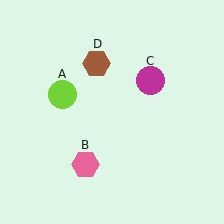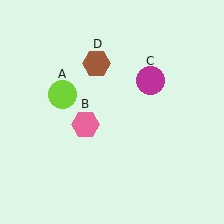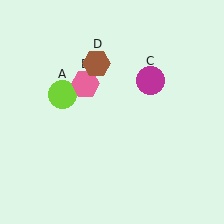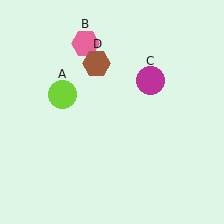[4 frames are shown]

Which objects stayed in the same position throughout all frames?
Lime circle (object A) and magenta circle (object C) and brown hexagon (object D) remained stationary.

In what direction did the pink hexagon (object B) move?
The pink hexagon (object B) moved up.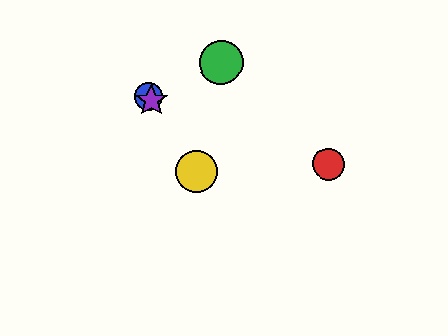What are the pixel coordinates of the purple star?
The purple star is at (152, 100).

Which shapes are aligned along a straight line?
The blue circle, the yellow circle, the purple star are aligned along a straight line.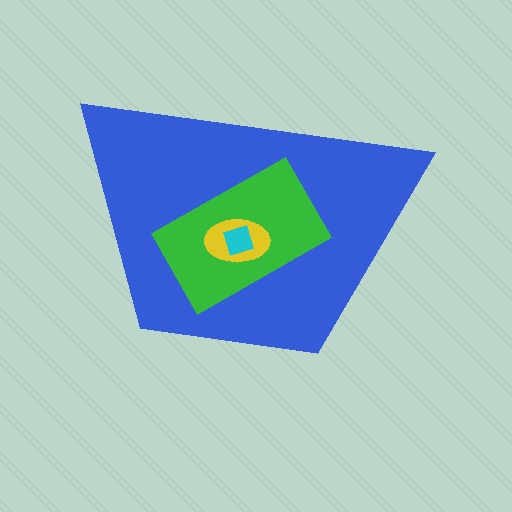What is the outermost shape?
The blue trapezoid.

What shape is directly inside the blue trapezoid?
The green rectangle.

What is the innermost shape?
The cyan square.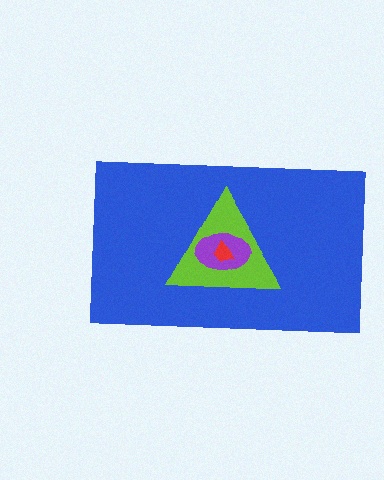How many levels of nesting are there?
4.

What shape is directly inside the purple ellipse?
The red trapezoid.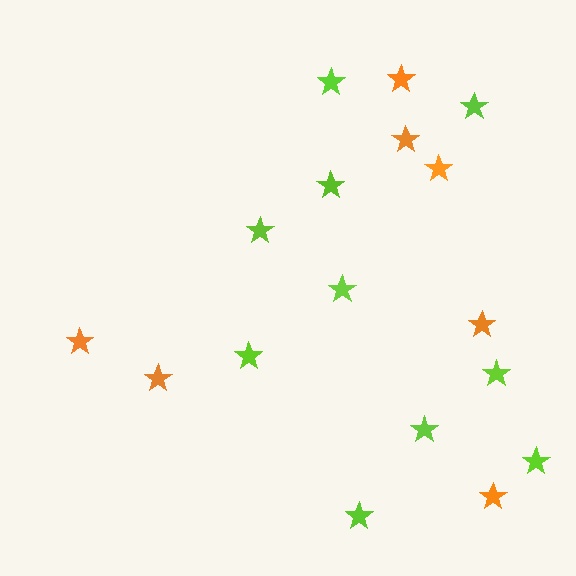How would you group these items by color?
There are 2 groups: one group of lime stars (10) and one group of orange stars (7).